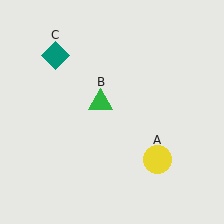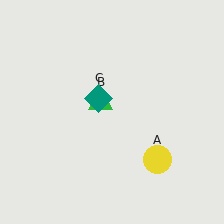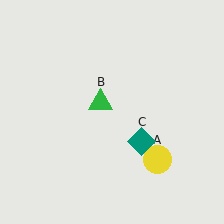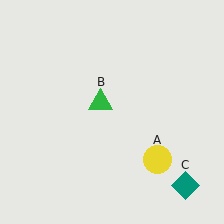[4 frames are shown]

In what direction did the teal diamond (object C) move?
The teal diamond (object C) moved down and to the right.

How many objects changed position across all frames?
1 object changed position: teal diamond (object C).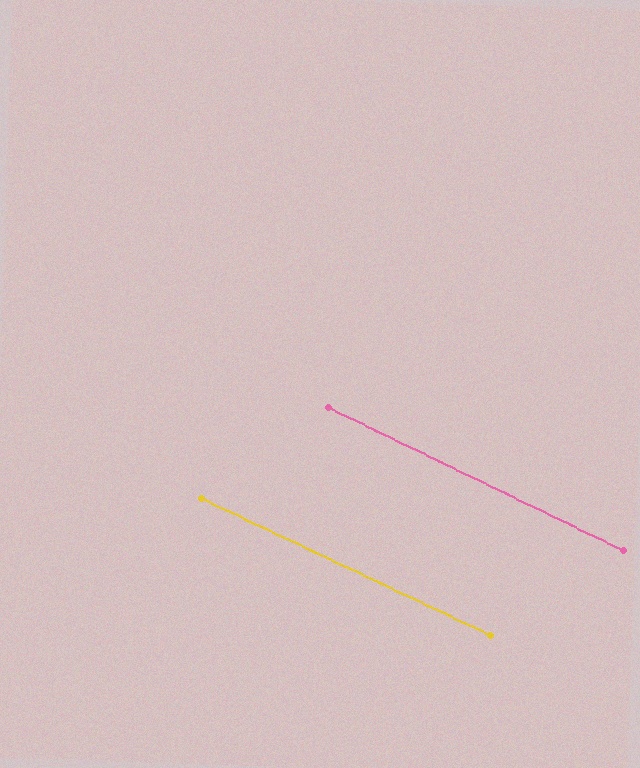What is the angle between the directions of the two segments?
Approximately 1 degree.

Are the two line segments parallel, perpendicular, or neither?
Parallel — their directions differ by only 0.7°.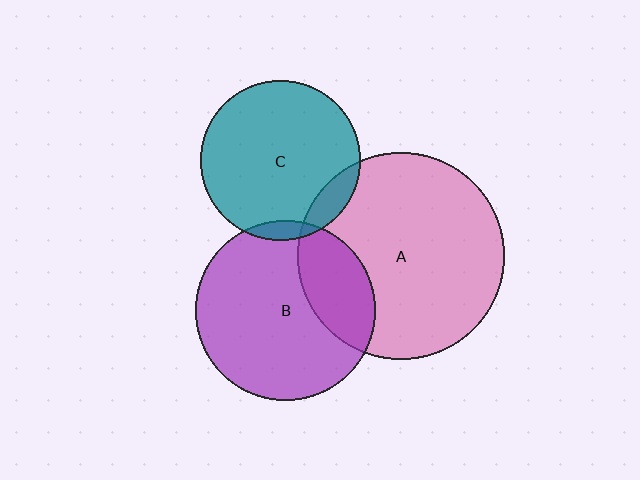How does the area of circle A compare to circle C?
Approximately 1.7 times.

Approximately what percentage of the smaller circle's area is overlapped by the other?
Approximately 5%.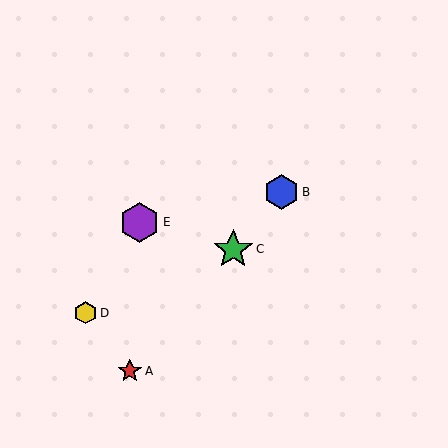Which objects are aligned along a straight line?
Objects A, B, C are aligned along a straight line.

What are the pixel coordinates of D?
Object D is at (85, 313).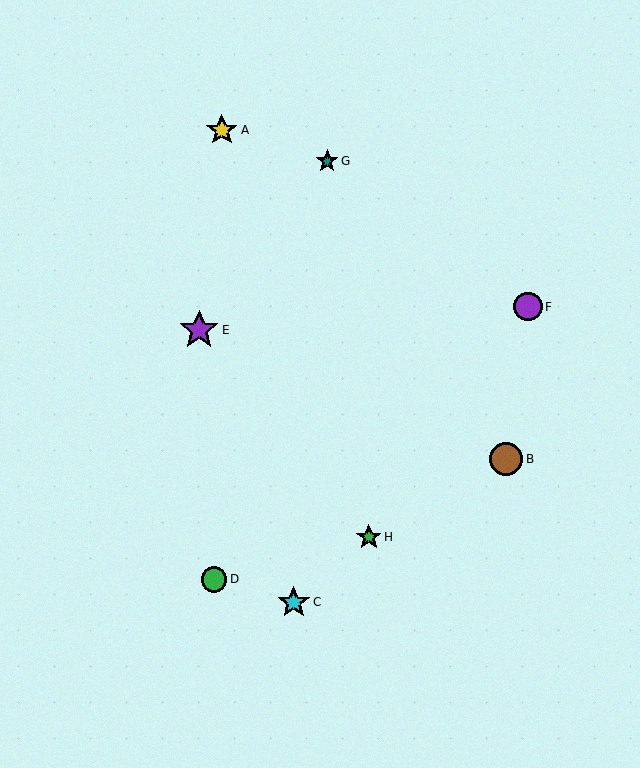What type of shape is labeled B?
Shape B is a brown circle.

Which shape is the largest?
The purple star (labeled E) is the largest.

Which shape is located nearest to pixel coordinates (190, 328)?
The purple star (labeled E) at (199, 330) is nearest to that location.